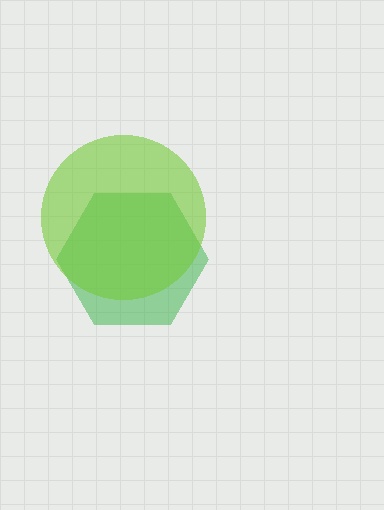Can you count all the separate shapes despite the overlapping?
Yes, there are 2 separate shapes.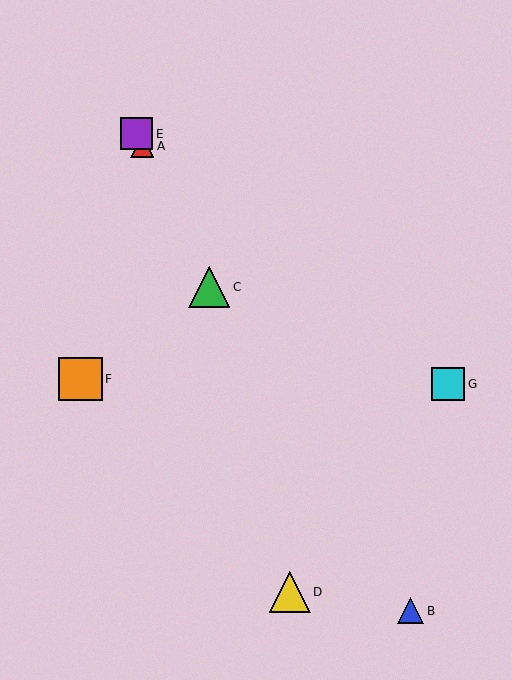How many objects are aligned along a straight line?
3 objects (A, C, E) are aligned along a straight line.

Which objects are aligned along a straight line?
Objects A, C, E are aligned along a straight line.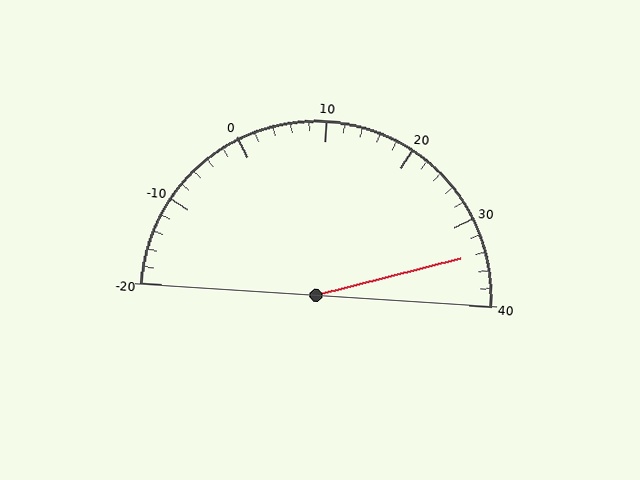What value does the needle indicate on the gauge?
The needle indicates approximately 34.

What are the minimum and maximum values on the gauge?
The gauge ranges from -20 to 40.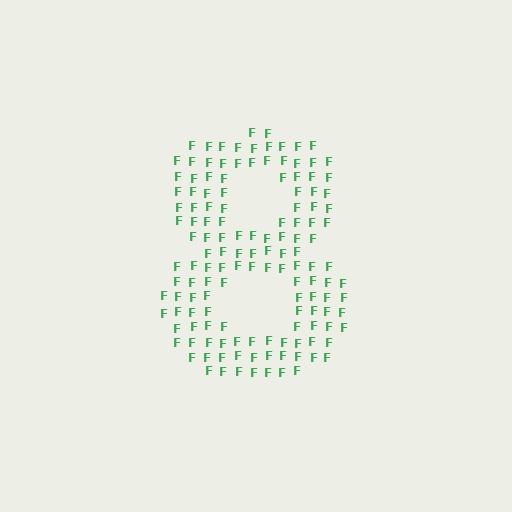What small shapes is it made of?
It is made of small letter F's.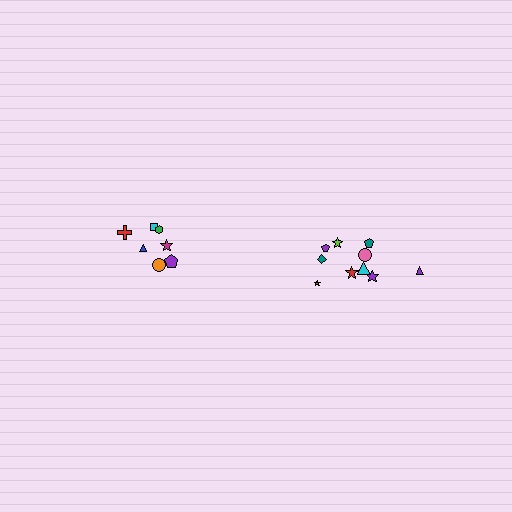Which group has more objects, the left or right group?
The right group.